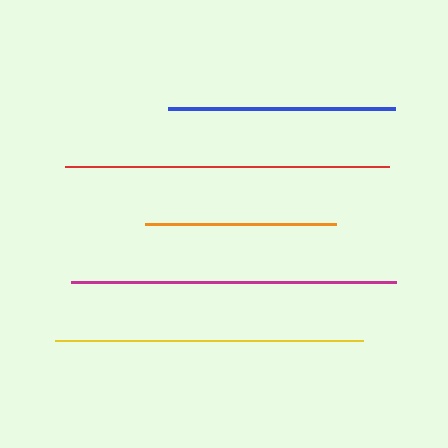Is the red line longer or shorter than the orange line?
The red line is longer than the orange line.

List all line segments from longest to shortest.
From longest to shortest: magenta, red, yellow, blue, orange.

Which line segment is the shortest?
The orange line is the shortest at approximately 191 pixels.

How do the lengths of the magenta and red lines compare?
The magenta and red lines are approximately the same length.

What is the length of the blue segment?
The blue segment is approximately 227 pixels long.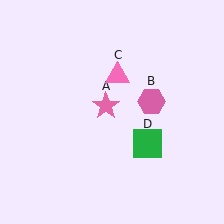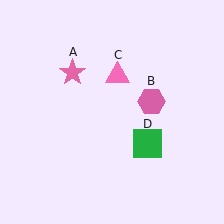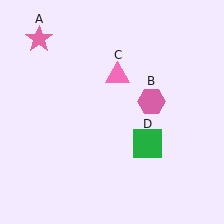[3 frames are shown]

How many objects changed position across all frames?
1 object changed position: pink star (object A).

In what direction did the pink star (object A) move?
The pink star (object A) moved up and to the left.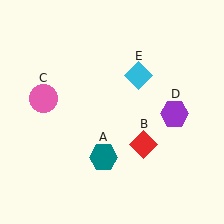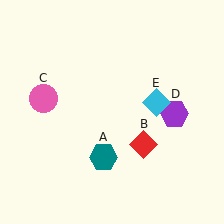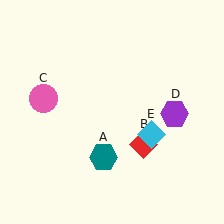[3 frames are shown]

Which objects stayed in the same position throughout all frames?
Teal hexagon (object A) and red diamond (object B) and pink circle (object C) and purple hexagon (object D) remained stationary.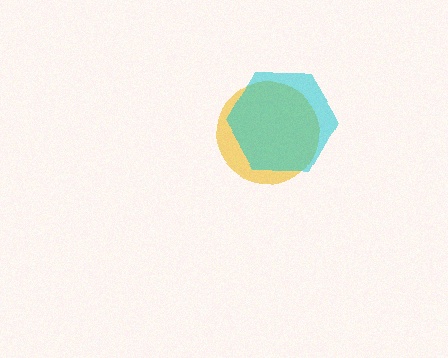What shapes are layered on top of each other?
The layered shapes are: a yellow circle, a cyan hexagon.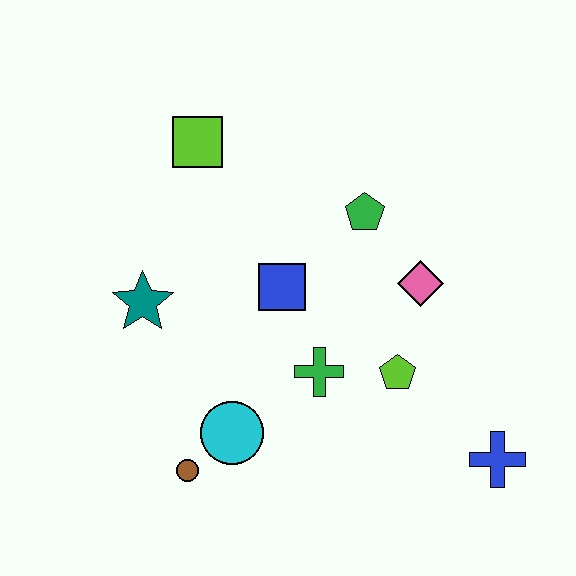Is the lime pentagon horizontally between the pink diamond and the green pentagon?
Yes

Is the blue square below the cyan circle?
No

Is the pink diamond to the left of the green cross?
No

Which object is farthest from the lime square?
The blue cross is farthest from the lime square.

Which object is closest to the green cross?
The lime pentagon is closest to the green cross.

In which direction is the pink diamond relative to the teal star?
The pink diamond is to the right of the teal star.